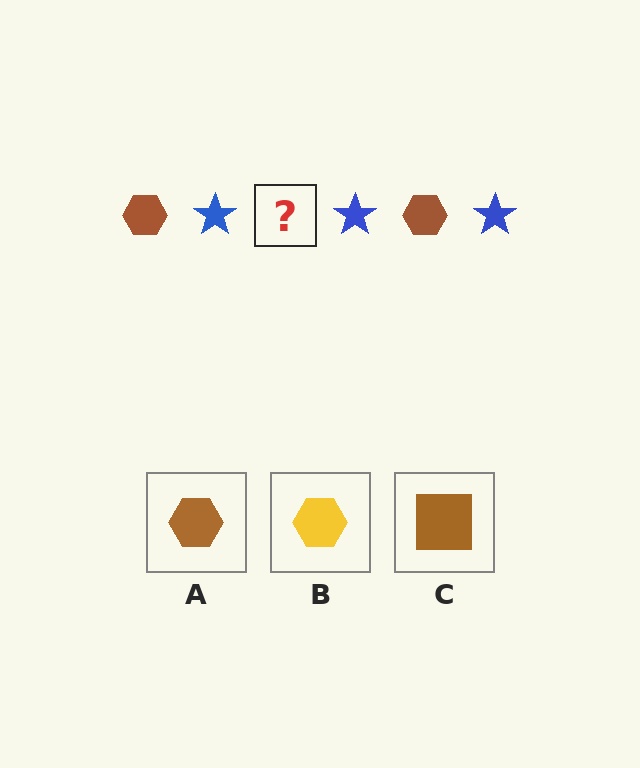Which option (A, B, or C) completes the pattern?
A.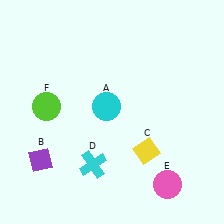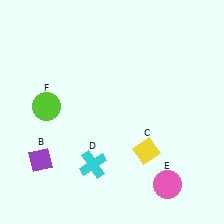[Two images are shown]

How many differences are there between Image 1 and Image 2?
There is 1 difference between the two images.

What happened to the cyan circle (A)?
The cyan circle (A) was removed in Image 2. It was in the top-left area of Image 1.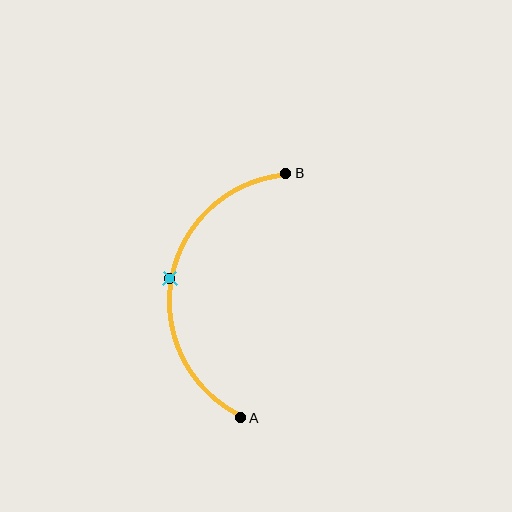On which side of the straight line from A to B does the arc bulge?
The arc bulges to the left of the straight line connecting A and B.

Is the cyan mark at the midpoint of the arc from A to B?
Yes. The cyan mark lies on the arc at equal arc-length from both A and B — it is the arc midpoint.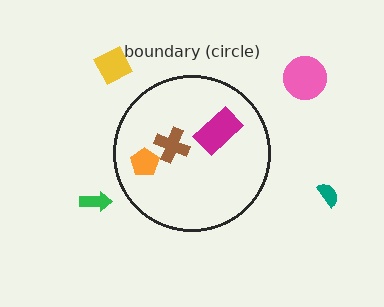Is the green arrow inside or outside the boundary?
Outside.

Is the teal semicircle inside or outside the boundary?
Outside.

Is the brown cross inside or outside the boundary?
Inside.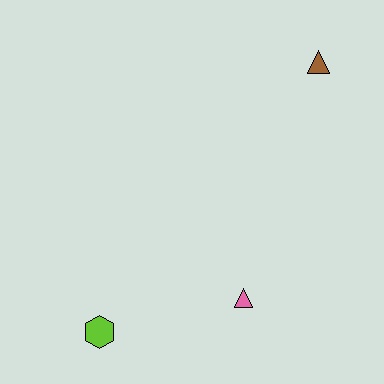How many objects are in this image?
There are 3 objects.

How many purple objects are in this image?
There are no purple objects.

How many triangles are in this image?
There are 2 triangles.